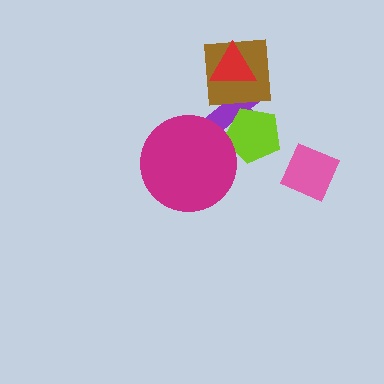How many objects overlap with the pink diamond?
0 objects overlap with the pink diamond.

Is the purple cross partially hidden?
Yes, it is partially covered by another shape.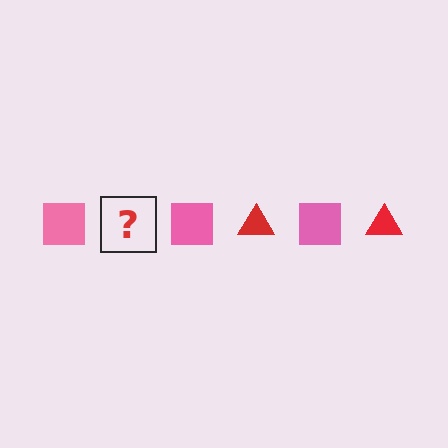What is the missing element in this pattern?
The missing element is a red triangle.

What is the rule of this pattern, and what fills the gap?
The rule is that the pattern alternates between pink square and red triangle. The gap should be filled with a red triangle.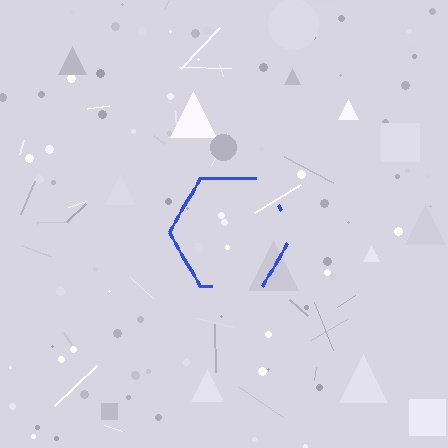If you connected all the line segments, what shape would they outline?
They would outline a hexagon.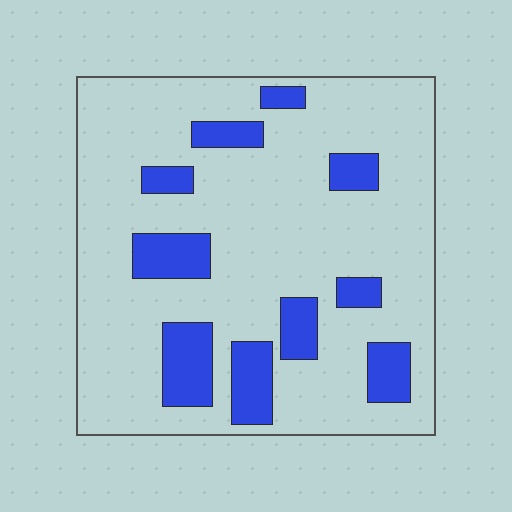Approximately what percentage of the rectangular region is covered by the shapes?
Approximately 20%.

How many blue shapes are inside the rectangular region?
10.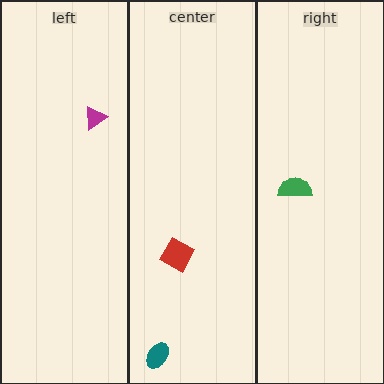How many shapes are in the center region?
2.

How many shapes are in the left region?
1.